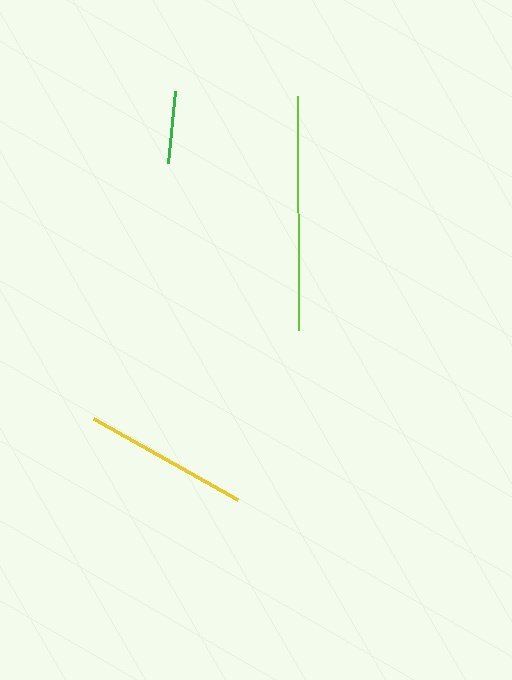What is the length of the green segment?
The green segment is approximately 73 pixels long.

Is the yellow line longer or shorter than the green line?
The yellow line is longer than the green line.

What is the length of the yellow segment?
The yellow segment is approximately 165 pixels long.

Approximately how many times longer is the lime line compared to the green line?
The lime line is approximately 3.2 times the length of the green line.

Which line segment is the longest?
The lime line is the longest at approximately 234 pixels.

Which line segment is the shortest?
The green line is the shortest at approximately 73 pixels.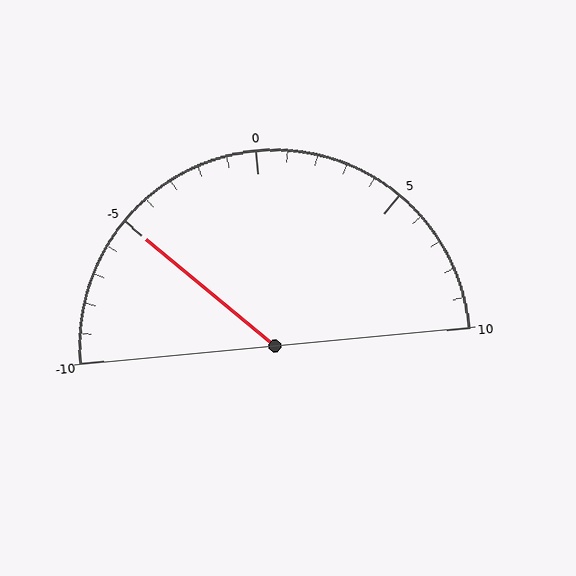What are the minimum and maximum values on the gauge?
The gauge ranges from -10 to 10.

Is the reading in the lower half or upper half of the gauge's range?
The reading is in the lower half of the range (-10 to 10).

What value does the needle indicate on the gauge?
The needle indicates approximately -5.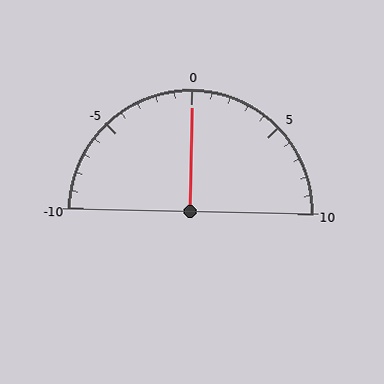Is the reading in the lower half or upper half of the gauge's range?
The reading is in the upper half of the range (-10 to 10).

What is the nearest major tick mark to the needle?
The nearest major tick mark is 0.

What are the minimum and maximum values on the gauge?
The gauge ranges from -10 to 10.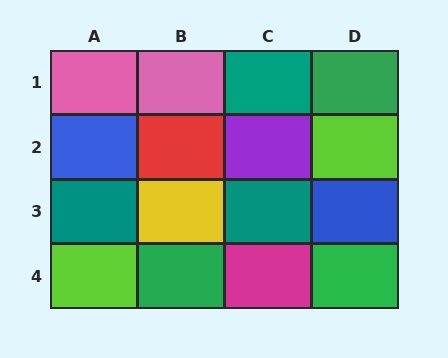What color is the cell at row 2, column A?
Blue.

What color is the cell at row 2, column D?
Lime.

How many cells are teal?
3 cells are teal.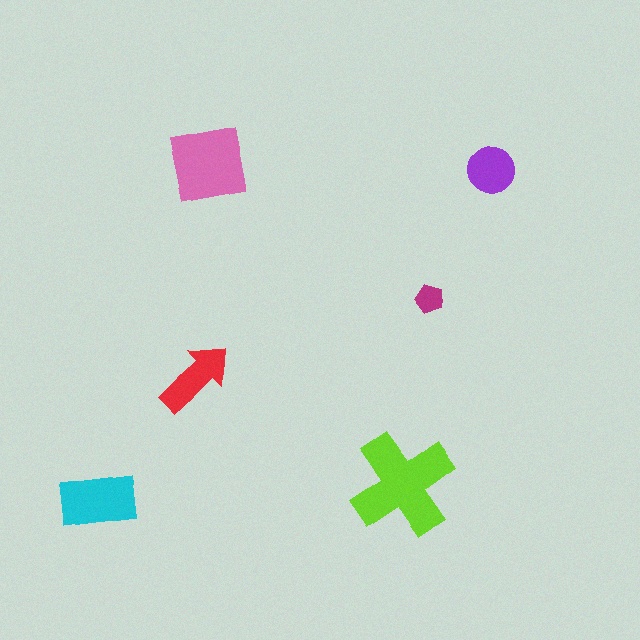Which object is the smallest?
The magenta pentagon.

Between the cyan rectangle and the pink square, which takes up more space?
The pink square.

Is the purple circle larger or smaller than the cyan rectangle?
Smaller.